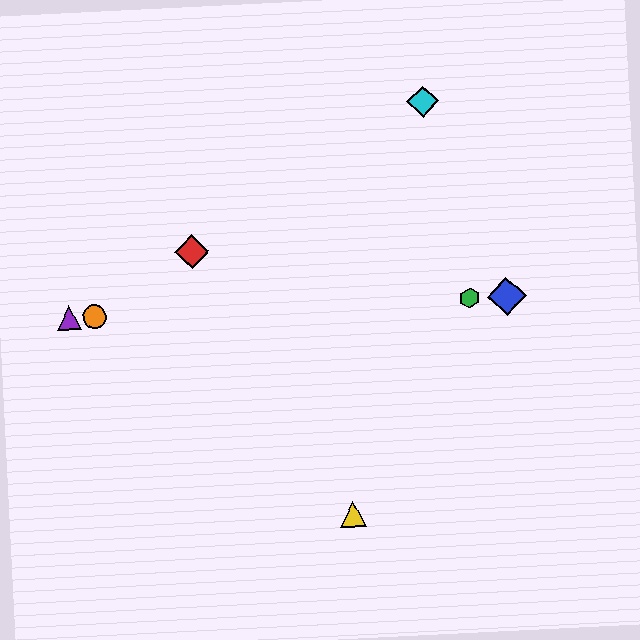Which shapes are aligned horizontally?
The blue diamond, the green hexagon, the purple triangle, the orange circle are aligned horizontally.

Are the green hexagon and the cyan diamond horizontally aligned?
No, the green hexagon is at y≈298 and the cyan diamond is at y≈102.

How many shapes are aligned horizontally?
4 shapes (the blue diamond, the green hexagon, the purple triangle, the orange circle) are aligned horizontally.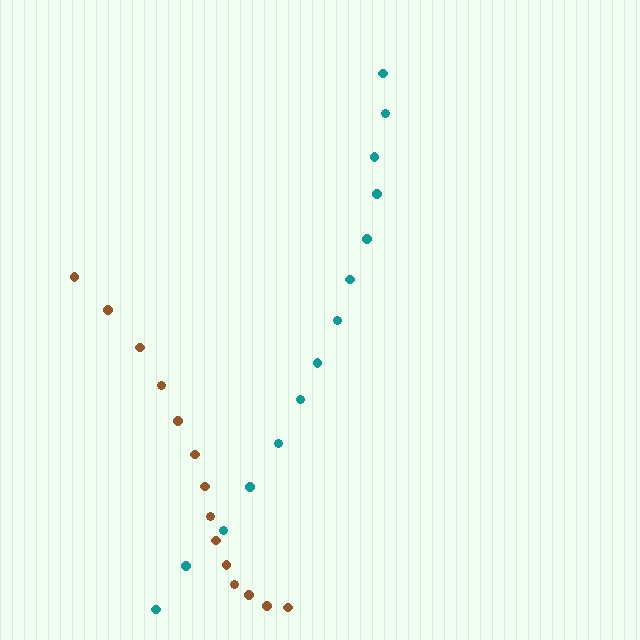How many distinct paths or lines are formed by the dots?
There are 2 distinct paths.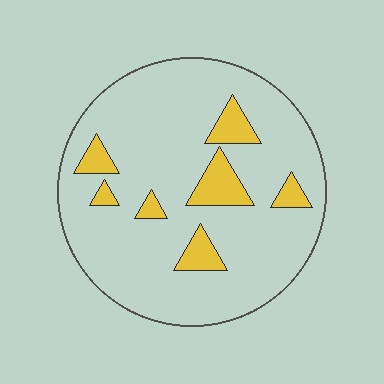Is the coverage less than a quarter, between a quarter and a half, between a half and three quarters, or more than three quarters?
Less than a quarter.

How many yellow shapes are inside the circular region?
7.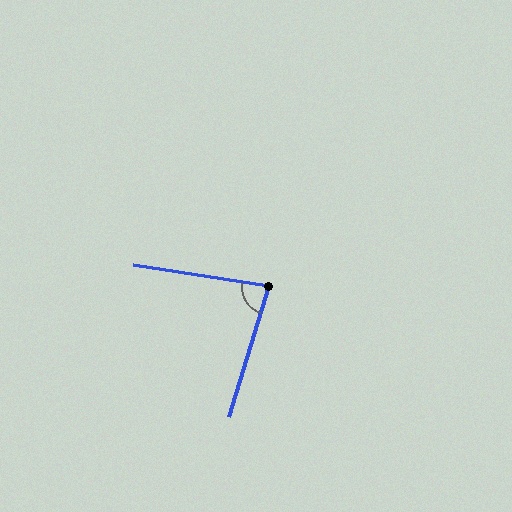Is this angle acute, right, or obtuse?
It is acute.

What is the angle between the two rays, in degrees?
Approximately 82 degrees.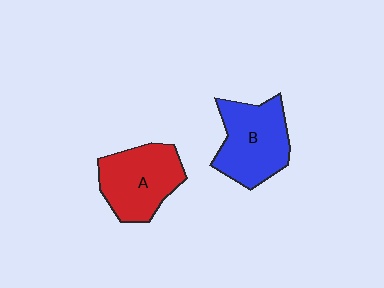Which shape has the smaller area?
Shape A (red).